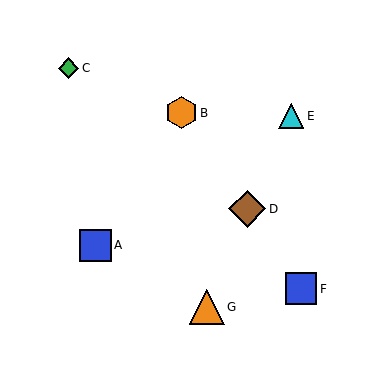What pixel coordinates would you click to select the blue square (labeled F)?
Click at (301, 289) to select the blue square F.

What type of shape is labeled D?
Shape D is a brown diamond.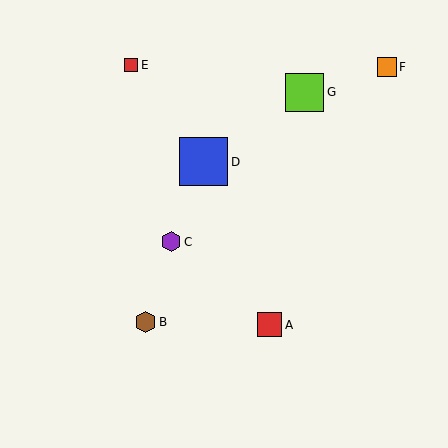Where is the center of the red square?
The center of the red square is at (131, 65).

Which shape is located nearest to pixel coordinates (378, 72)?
The orange square (labeled F) at (387, 67) is nearest to that location.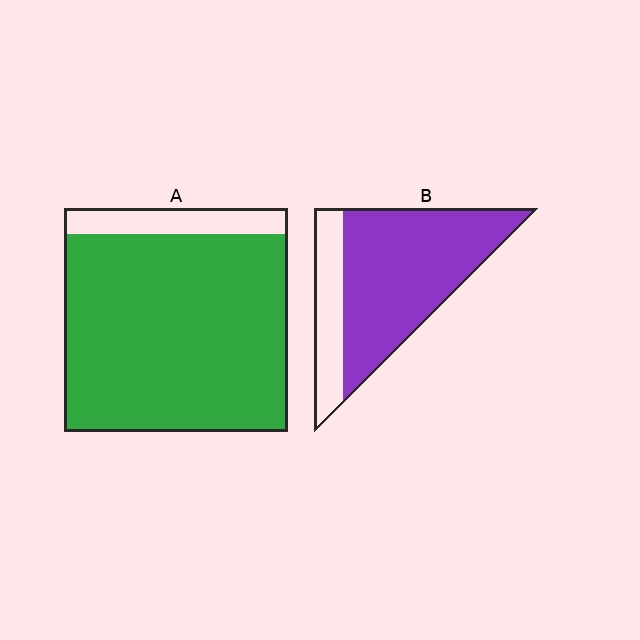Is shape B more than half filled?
Yes.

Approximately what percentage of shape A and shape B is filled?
A is approximately 90% and B is approximately 75%.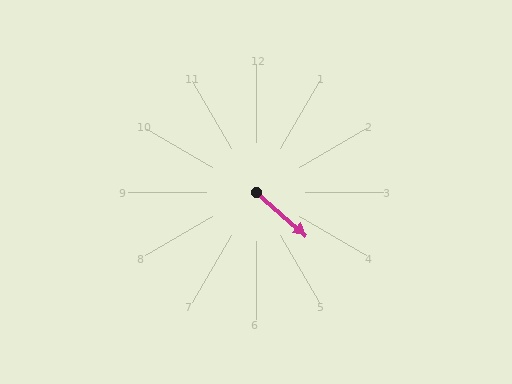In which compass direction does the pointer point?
Southeast.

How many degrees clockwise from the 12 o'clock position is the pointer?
Approximately 131 degrees.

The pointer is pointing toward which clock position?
Roughly 4 o'clock.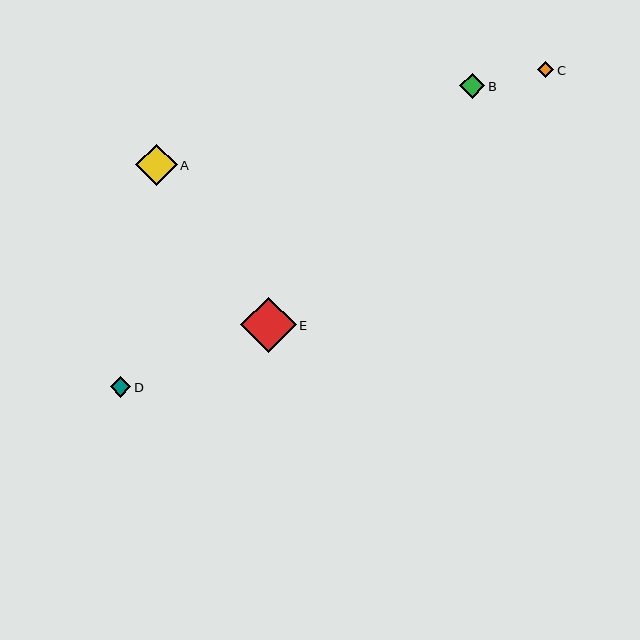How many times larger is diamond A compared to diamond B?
Diamond A is approximately 1.7 times the size of diamond B.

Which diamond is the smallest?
Diamond C is the smallest with a size of approximately 16 pixels.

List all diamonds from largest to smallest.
From largest to smallest: E, A, B, D, C.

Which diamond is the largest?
Diamond E is the largest with a size of approximately 55 pixels.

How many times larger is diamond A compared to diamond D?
Diamond A is approximately 2.0 times the size of diamond D.